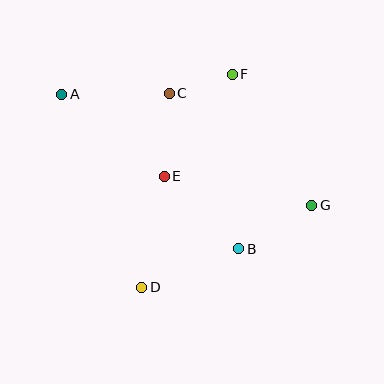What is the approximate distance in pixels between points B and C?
The distance between B and C is approximately 170 pixels.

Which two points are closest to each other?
Points C and F are closest to each other.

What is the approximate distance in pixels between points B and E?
The distance between B and E is approximately 104 pixels.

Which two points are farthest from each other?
Points A and G are farthest from each other.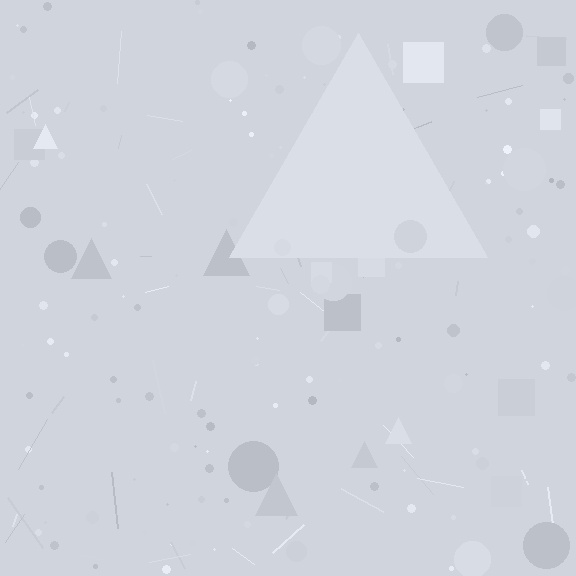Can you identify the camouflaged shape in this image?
The camouflaged shape is a triangle.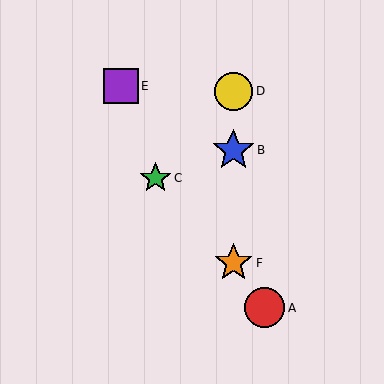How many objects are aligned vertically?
3 objects (B, D, F) are aligned vertically.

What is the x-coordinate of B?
Object B is at x≈233.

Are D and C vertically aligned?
No, D is at x≈233 and C is at x≈155.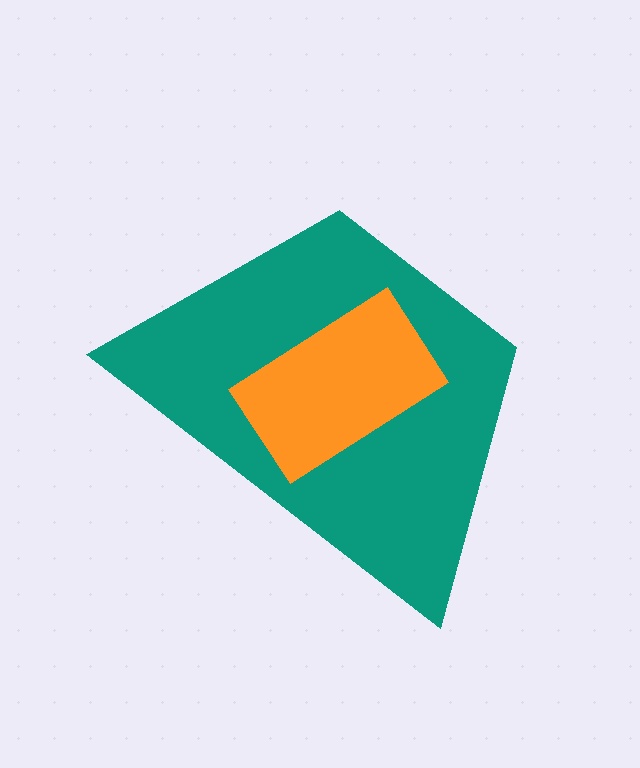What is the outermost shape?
The teal trapezoid.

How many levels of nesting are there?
2.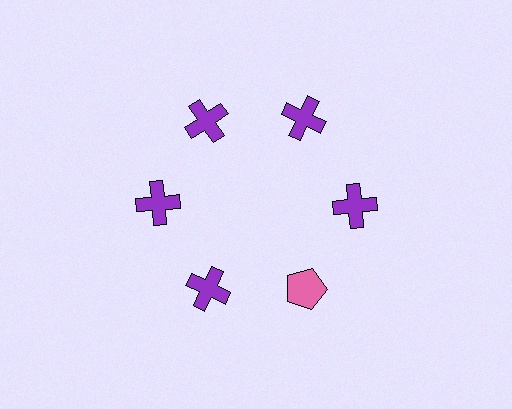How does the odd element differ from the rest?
It differs in both color (pink instead of purple) and shape (pentagon instead of cross).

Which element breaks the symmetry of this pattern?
The pink pentagon at roughly the 5 o'clock position breaks the symmetry. All other shapes are purple crosses.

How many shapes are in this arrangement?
There are 6 shapes arranged in a ring pattern.